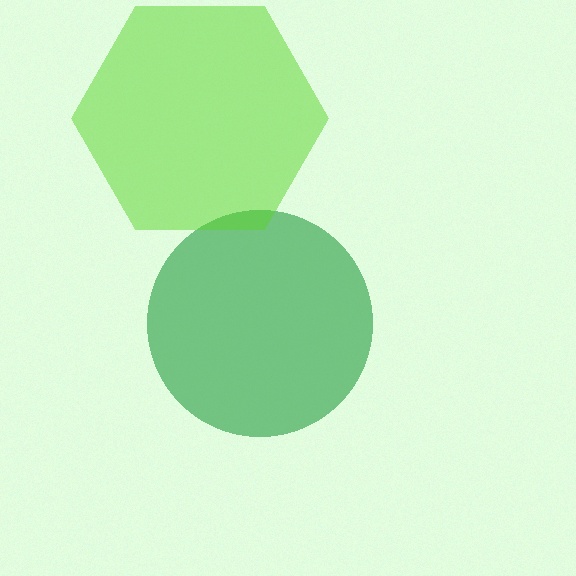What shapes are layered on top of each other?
The layered shapes are: a green circle, a lime hexagon.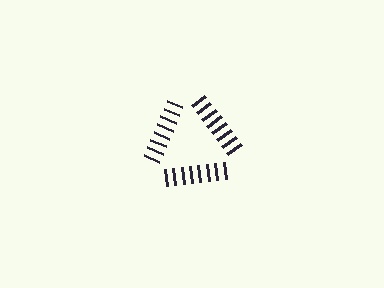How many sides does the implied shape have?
3 sides — the line-ends trace a triangle.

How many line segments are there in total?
24 — 8 along each of the 3 edges.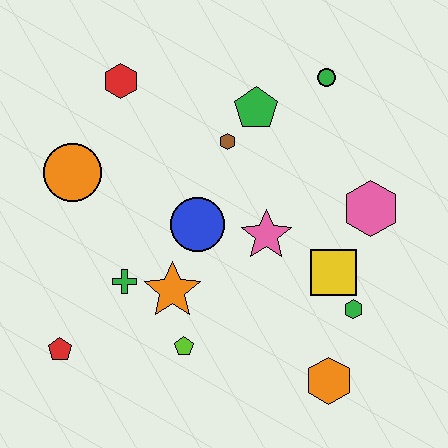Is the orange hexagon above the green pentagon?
No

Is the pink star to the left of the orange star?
No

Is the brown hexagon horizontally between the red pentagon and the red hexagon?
No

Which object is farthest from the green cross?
The green circle is farthest from the green cross.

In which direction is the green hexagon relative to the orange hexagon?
The green hexagon is above the orange hexagon.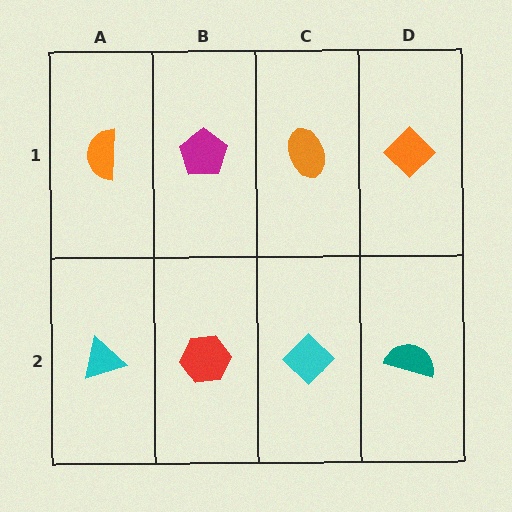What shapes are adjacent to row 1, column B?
A red hexagon (row 2, column B), an orange semicircle (row 1, column A), an orange ellipse (row 1, column C).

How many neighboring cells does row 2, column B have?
3.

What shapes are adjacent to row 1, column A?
A cyan triangle (row 2, column A), a magenta pentagon (row 1, column B).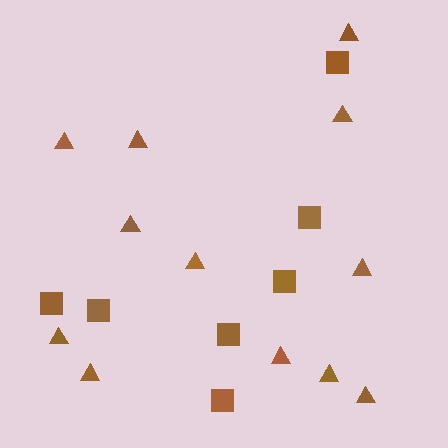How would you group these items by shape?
There are 2 groups: one group of triangles (12) and one group of squares (7).